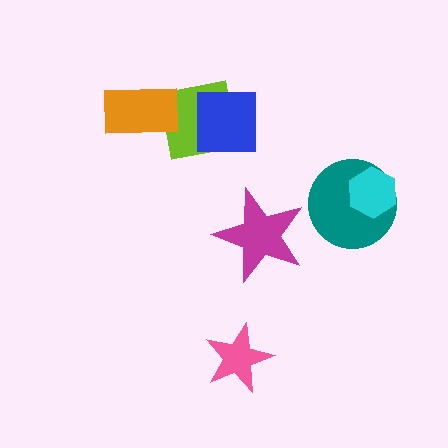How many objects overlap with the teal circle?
1 object overlaps with the teal circle.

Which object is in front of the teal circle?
The cyan hexagon is in front of the teal circle.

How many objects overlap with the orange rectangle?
1 object overlaps with the orange rectangle.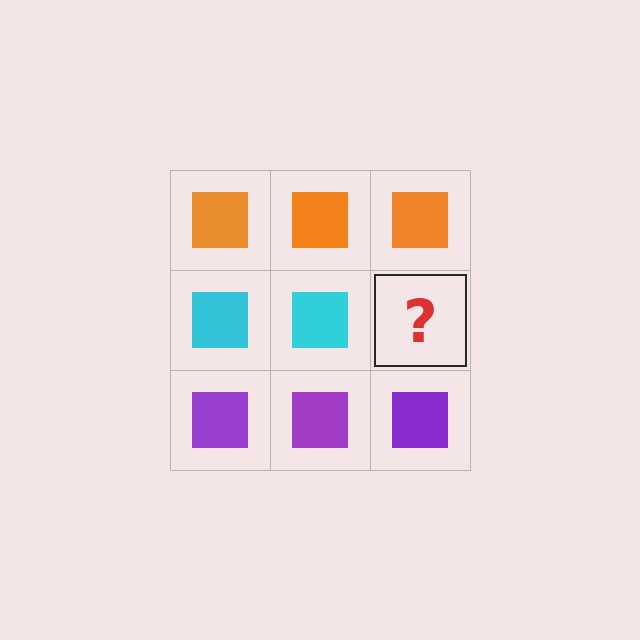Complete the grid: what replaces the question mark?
The question mark should be replaced with a cyan square.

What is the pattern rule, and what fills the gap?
The rule is that each row has a consistent color. The gap should be filled with a cyan square.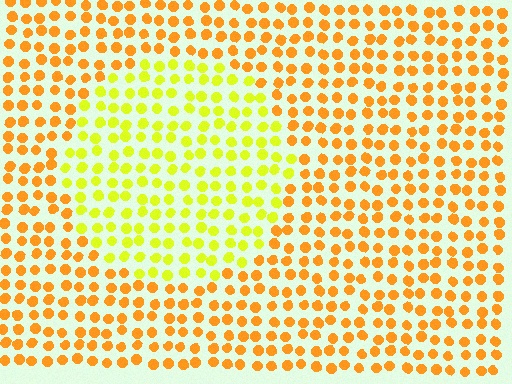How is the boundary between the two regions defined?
The boundary is defined purely by a slight shift in hue (about 37 degrees). Spacing, size, and orientation are identical on both sides.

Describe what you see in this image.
The image is filled with small orange elements in a uniform arrangement. A circle-shaped region is visible where the elements are tinted to a slightly different hue, forming a subtle color boundary.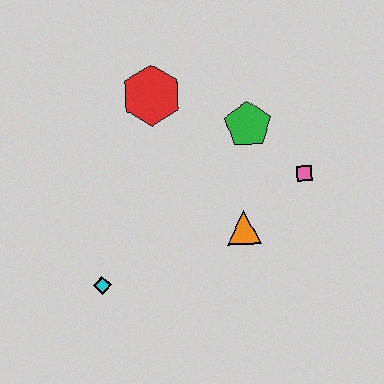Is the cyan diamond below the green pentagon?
Yes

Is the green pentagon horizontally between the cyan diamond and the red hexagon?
No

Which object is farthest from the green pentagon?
The cyan diamond is farthest from the green pentagon.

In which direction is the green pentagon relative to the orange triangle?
The green pentagon is above the orange triangle.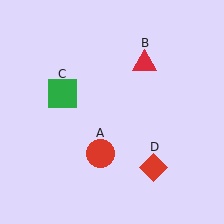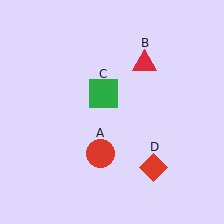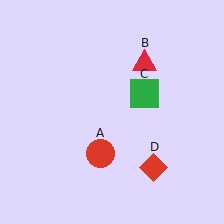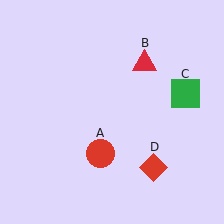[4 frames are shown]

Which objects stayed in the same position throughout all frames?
Red circle (object A) and red triangle (object B) and red diamond (object D) remained stationary.